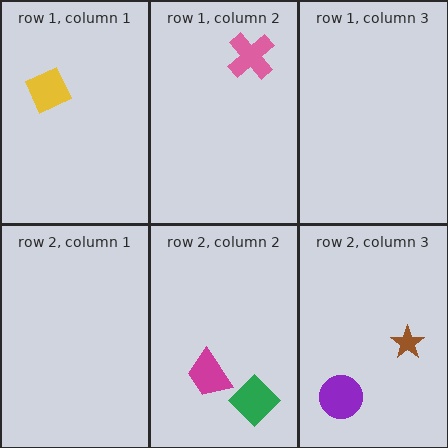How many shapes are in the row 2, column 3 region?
2.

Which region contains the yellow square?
The row 1, column 1 region.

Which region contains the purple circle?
The row 2, column 3 region.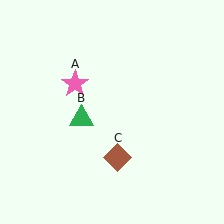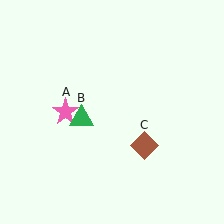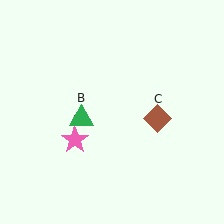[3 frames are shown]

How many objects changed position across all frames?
2 objects changed position: pink star (object A), brown diamond (object C).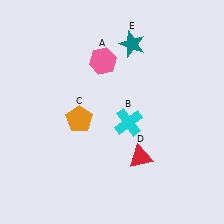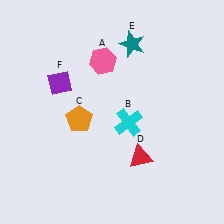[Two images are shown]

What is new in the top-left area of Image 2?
A purple diamond (F) was added in the top-left area of Image 2.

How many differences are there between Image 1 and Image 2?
There is 1 difference between the two images.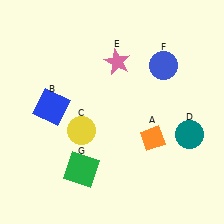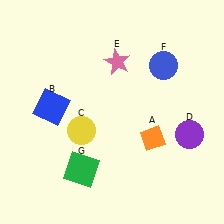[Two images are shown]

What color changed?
The circle (D) changed from teal in Image 1 to purple in Image 2.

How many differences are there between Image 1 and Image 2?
There is 1 difference between the two images.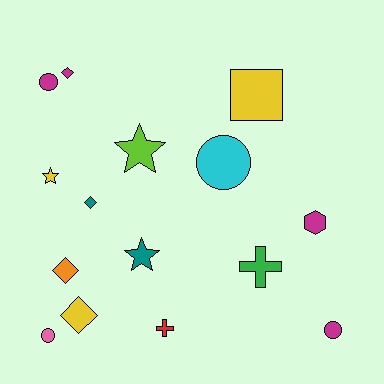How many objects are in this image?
There are 15 objects.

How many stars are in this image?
There are 3 stars.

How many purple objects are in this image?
There are no purple objects.